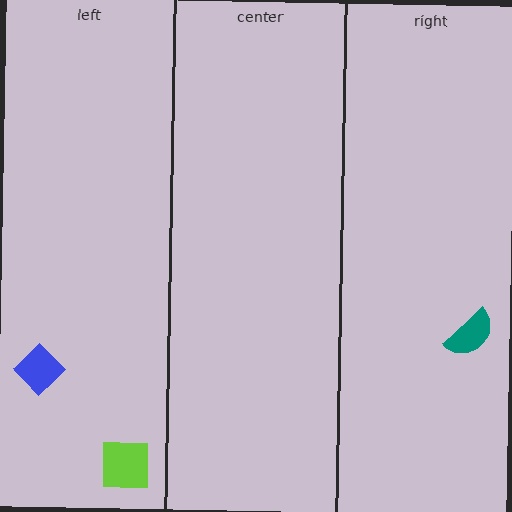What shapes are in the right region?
The teal semicircle.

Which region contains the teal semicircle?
The right region.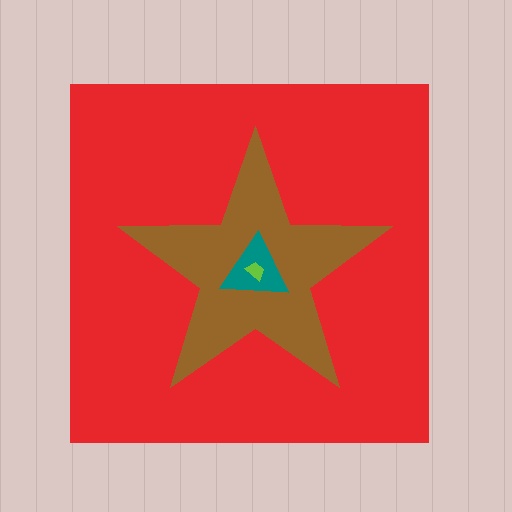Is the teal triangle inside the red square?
Yes.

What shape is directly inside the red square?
The brown star.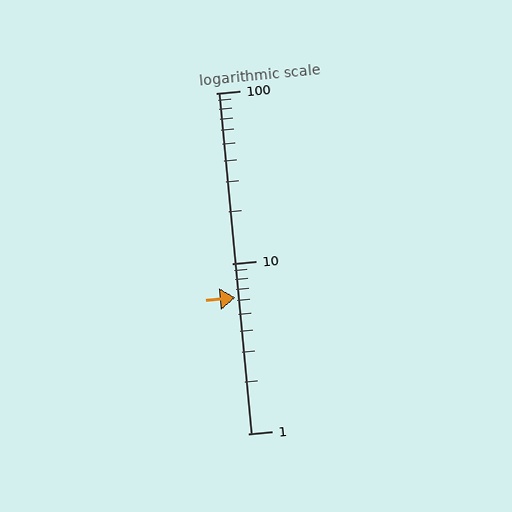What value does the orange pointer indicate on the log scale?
The pointer indicates approximately 6.3.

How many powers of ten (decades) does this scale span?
The scale spans 2 decades, from 1 to 100.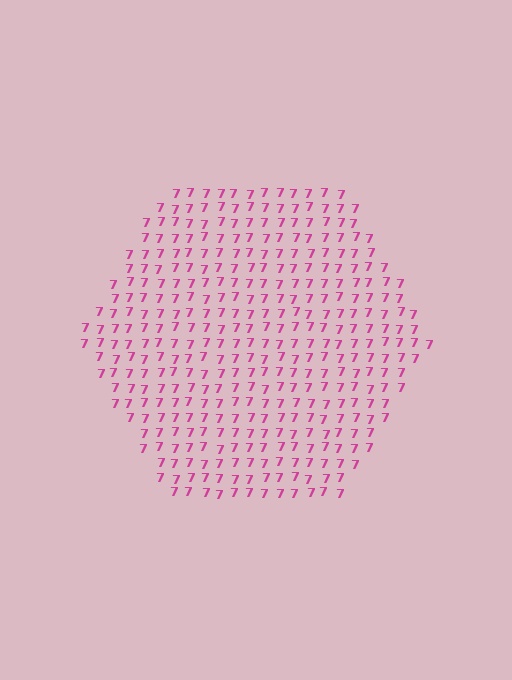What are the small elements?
The small elements are digit 7's.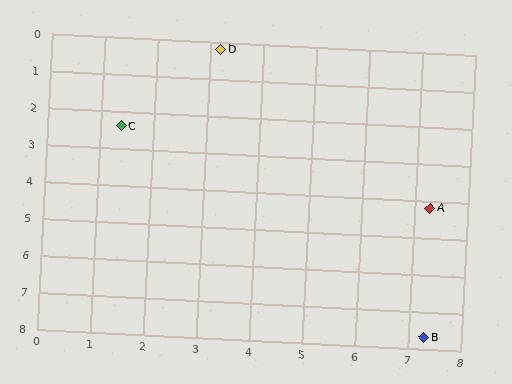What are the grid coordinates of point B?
Point B is at approximately (7.3, 7.7).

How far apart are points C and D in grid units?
Points C and D are about 2.8 grid units apart.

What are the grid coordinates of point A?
Point A is at approximately (7.3, 4.2).